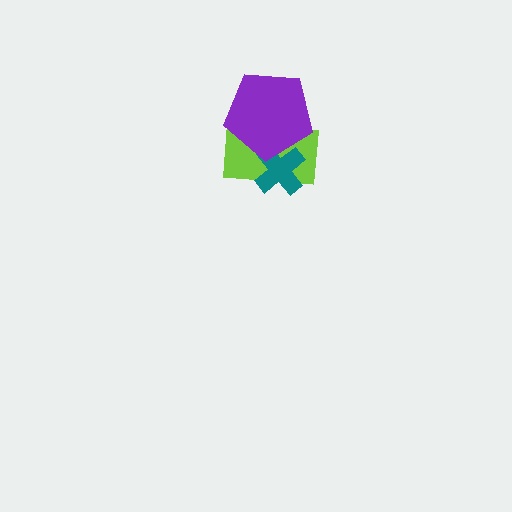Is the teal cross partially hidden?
Yes, it is partially covered by another shape.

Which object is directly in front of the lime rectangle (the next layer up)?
The teal cross is directly in front of the lime rectangle.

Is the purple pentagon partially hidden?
No, no other shape covers it.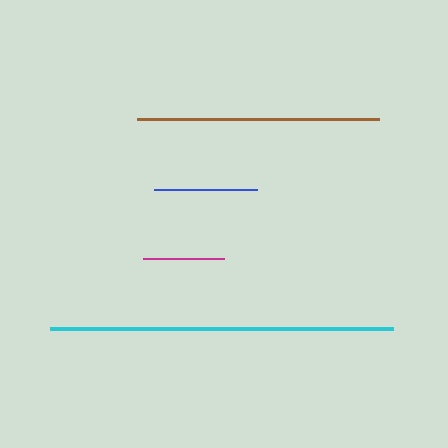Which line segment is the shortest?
The magenta line is the shortest at approximately 82 pixels.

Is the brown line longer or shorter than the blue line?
The brown line is longer than the blue line.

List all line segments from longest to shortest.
From longest to shortest: cyan, brown, blue, magenta.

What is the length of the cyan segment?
The cyan segment is approximately 343 pixels long.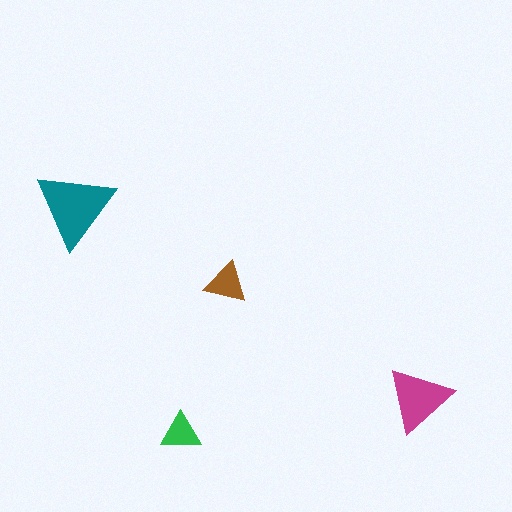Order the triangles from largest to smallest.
the teal one, the magenta one, the brown one, the green one.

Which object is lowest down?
The green triangle is bottommost.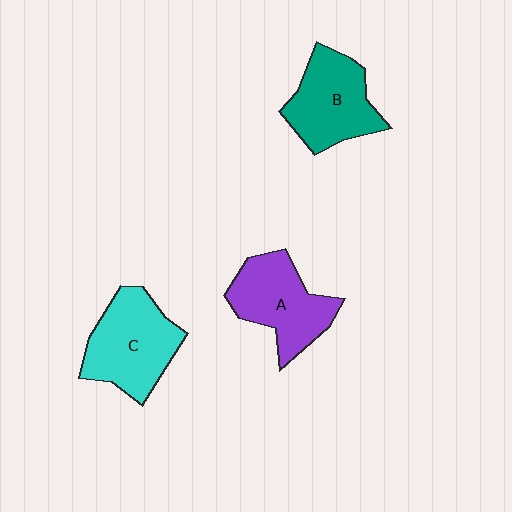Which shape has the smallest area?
Shape B (teal).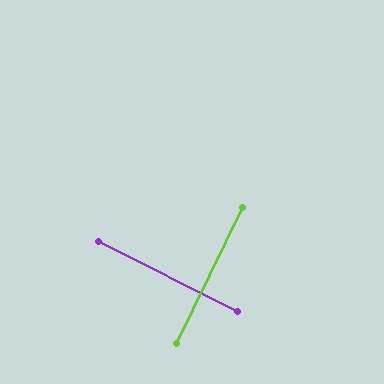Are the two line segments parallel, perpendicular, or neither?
Perpendicular — they meet at approximately 89°.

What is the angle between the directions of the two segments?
Approximately 89 degrees.